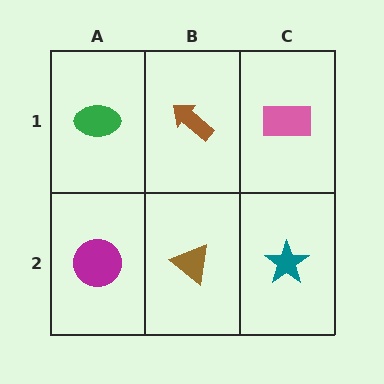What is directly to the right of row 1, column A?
A brown arrow.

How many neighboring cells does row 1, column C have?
2.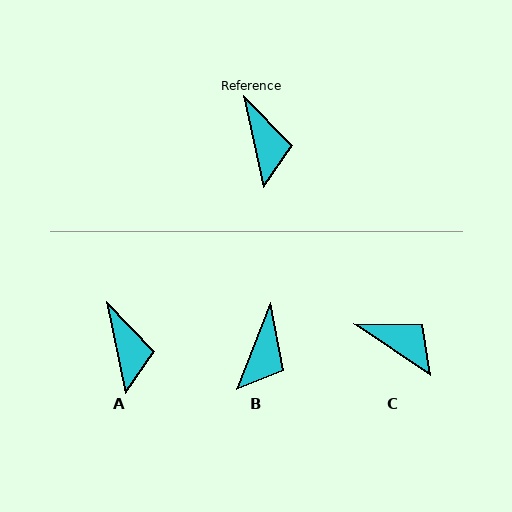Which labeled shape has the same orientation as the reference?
A.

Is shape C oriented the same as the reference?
No, it is off by about 44 degrees.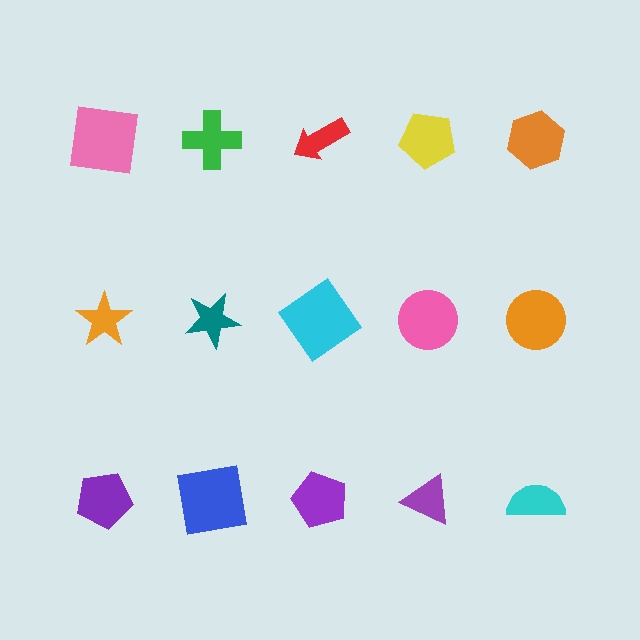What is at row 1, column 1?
A pink square.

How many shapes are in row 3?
5 shapes.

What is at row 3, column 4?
A purple triangle.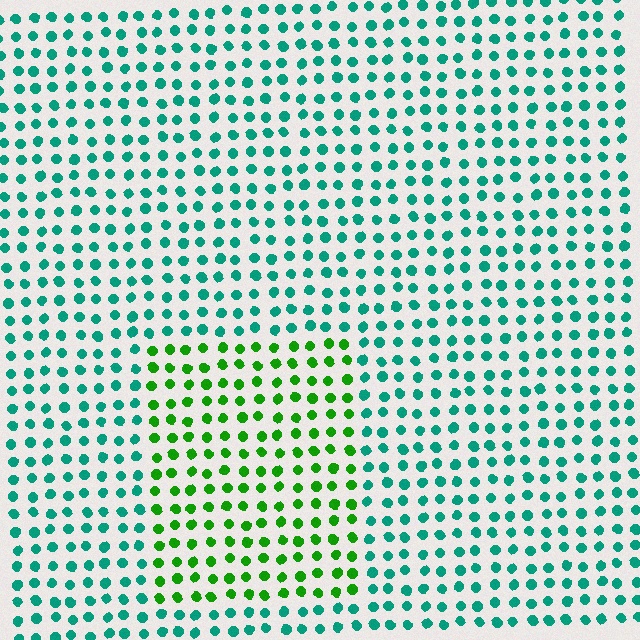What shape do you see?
I see a rectangle.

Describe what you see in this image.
The image is filled with small teal elements in a uniform arrangement. A rectangle-shaped region is visible where the elements are tinted to a slightly different hue, forming a subtle color boundary.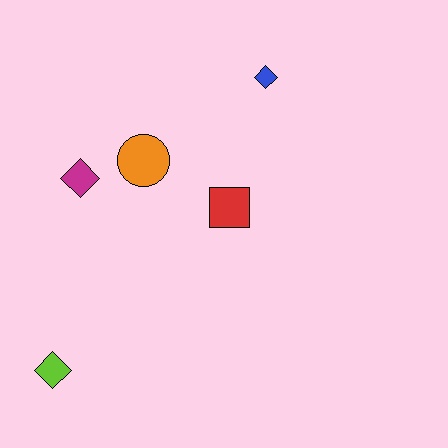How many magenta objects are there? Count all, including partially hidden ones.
There is 1 magenta object.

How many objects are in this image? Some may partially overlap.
There are 5 objects.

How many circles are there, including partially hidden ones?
There is 1 circle.